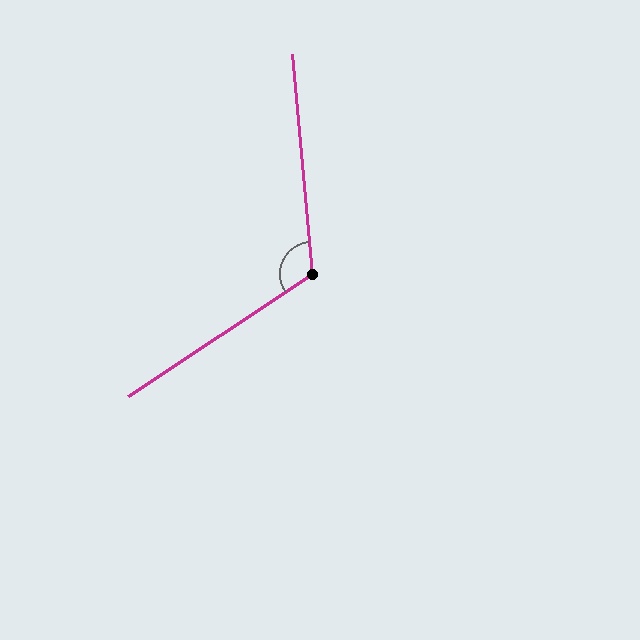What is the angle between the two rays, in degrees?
Approximately 119 degrees.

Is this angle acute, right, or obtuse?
It is obtuse.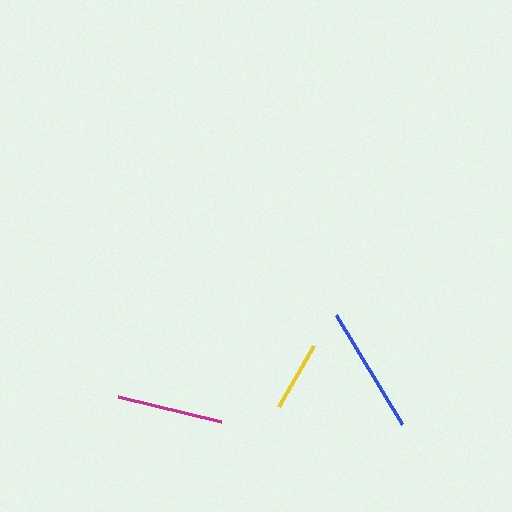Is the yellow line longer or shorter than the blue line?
The blue line is longer than the yellow line.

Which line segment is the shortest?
The yellow line is the shortest at approximately 71 pixels.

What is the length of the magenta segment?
The magenta segment is approximately 106 pixels long.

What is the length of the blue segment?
The blue segment is approximately 128 pixels long.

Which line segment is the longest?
The blue line is the longest at approximately 128 pixels.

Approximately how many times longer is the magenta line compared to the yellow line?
The magenta line is approximately 1.5 times the length of the yellow line.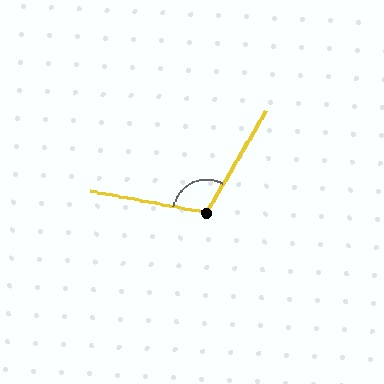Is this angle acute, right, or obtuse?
It is obtuse.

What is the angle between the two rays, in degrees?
Approximately 110 degrees.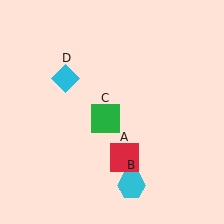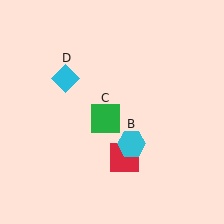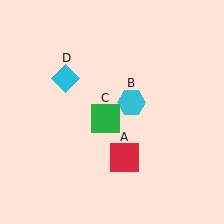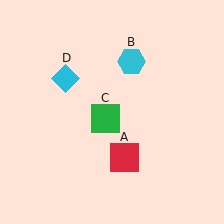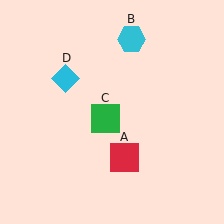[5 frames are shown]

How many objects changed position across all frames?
1 object changed position: cyan hexagon (object B).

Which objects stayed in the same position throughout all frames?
Red square (object A) and green square (object C) and cyan diamond (object D) remained stationary.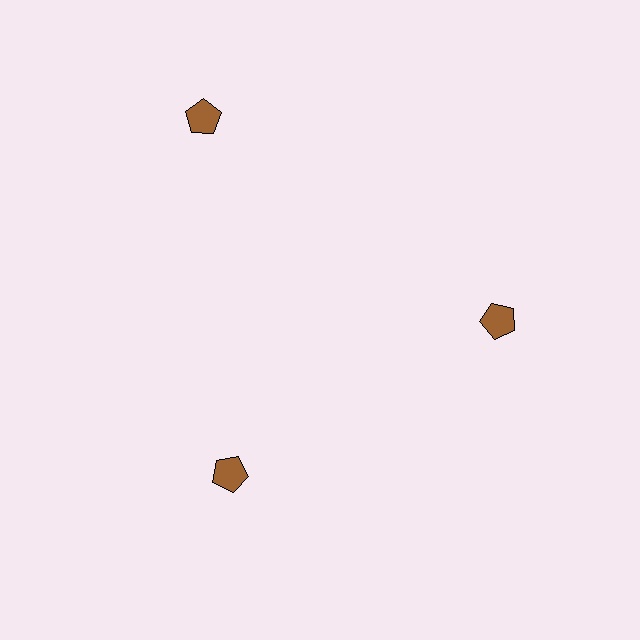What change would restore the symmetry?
The symmetry would be restored by moving it inward, back onto the ring so that all 3 pentagons sit at equal angles and equal distance from the center.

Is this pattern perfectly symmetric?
No. The 3 brown pentagons are arranged in a ring, but one element near the 11 o'clock position is pushed outward from the center, breaking the 3-fold rotational symmetry.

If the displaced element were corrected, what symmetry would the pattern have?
It would have 3-fold rotational symmetry — the pattern would map onto itself every 120 degrees.